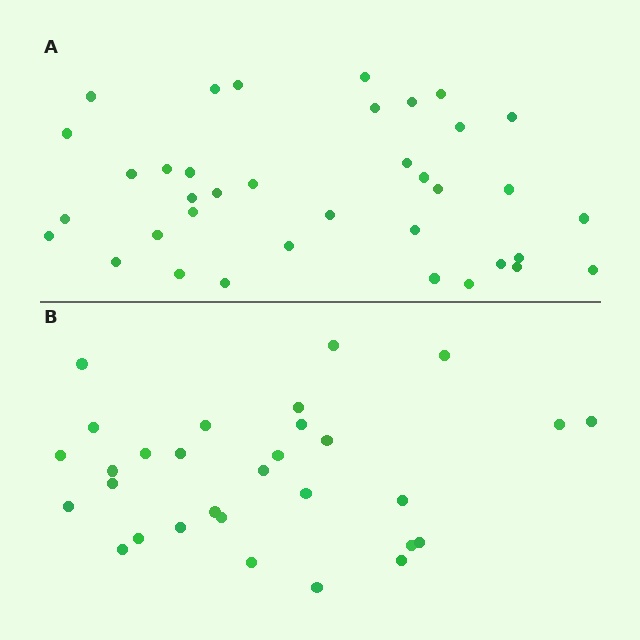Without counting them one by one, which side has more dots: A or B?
Region A (the top region) has more dots.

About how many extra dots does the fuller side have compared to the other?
Region A has roughly 8 or so more dots than region B.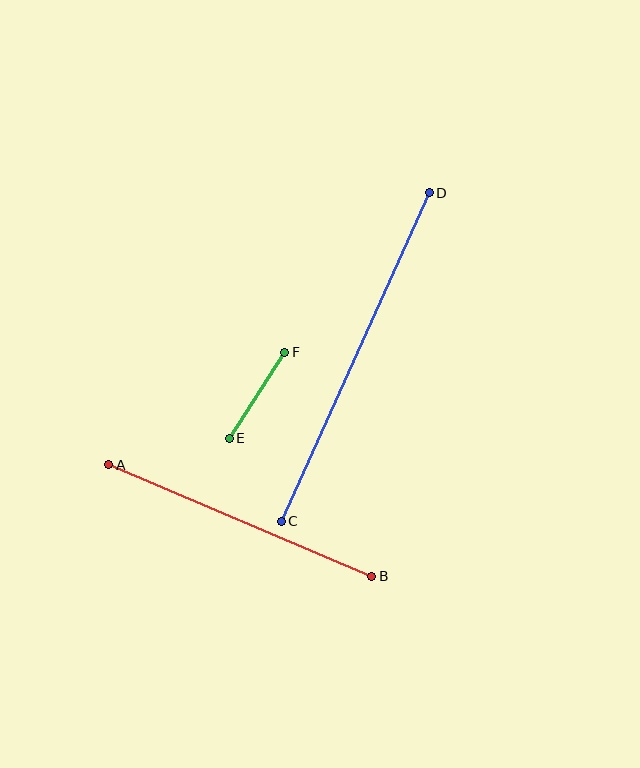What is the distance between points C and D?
The distance is approximately 360 pixels.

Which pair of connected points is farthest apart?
Points C and D are farthest apart.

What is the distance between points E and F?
The distance is approximately 102 pixels.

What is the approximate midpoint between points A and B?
The midpoint is at approximately (240, 521) pixels.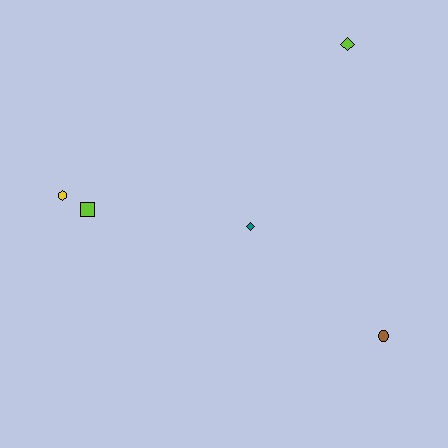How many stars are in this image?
There are no stars.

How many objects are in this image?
There are 5 objects.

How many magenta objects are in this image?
There are no magenta objects.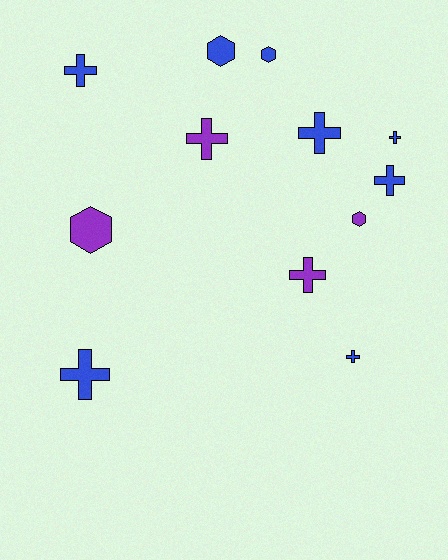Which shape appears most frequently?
Cross, with 8 objects.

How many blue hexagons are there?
There are 2 blue hexagons.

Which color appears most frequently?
Blue, with 8 objects.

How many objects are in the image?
There are 12 objects.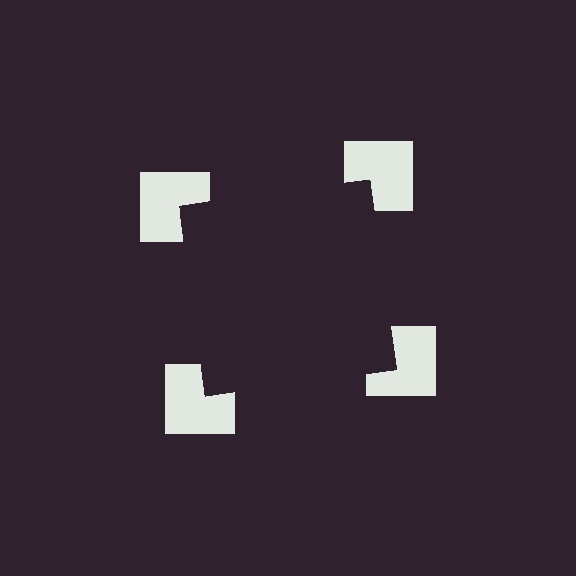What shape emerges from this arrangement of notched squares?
An illusory square — its edges are inferred from the aligned wedge cuts in the notched squares, not physically drawn.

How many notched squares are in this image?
There are 4 — one at each vertex of the illusory square.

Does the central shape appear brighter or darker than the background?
It typically appears slightly darker than the background, even though no actual brightness change is drawn.